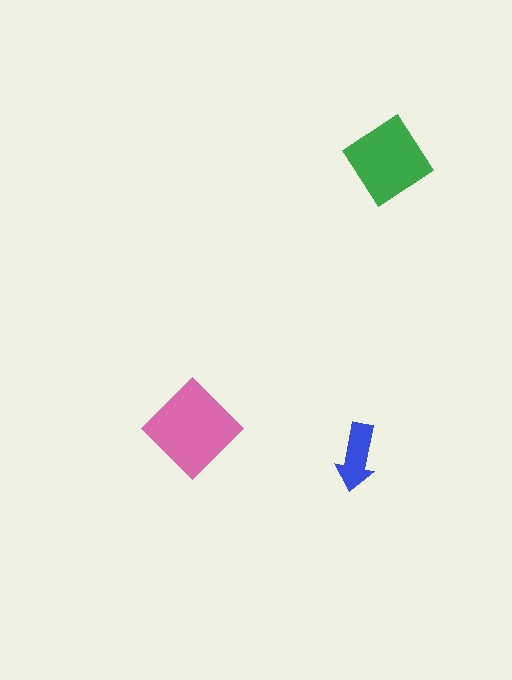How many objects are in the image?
There are 3 objects in the image.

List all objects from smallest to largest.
The blue arrow, the green diamond, the pink diamond.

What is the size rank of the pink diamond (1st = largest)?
1st.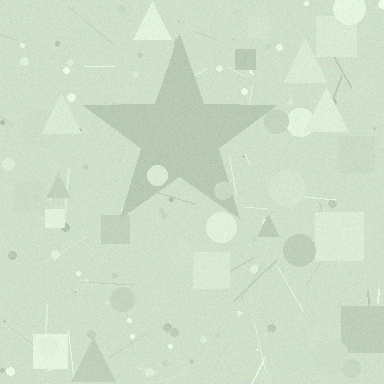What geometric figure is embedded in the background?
A star is embedded in the background.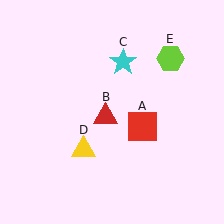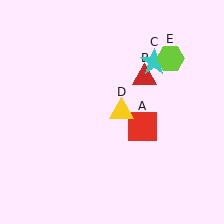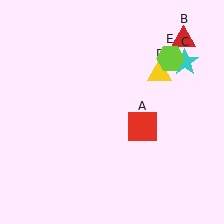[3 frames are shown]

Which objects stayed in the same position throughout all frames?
Red square (object A) and lime hexagon (object E) remained stationary.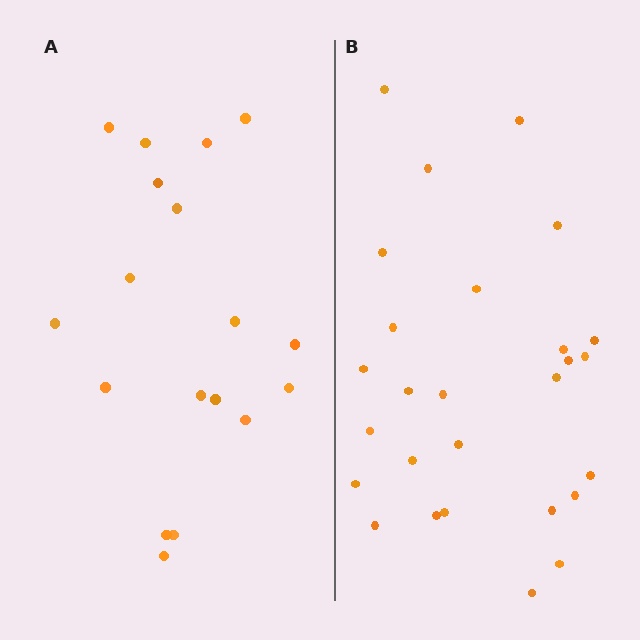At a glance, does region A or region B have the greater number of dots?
Region B (the right region) has more dots.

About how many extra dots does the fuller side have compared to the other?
Region B has roughly 8 or so more dots than region A.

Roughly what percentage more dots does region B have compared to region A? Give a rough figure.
About 50% more.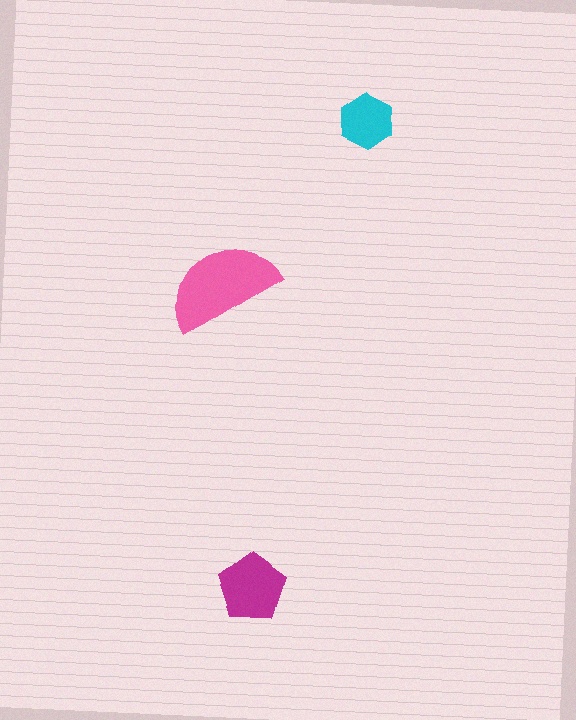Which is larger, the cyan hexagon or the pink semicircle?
The pink semicircle.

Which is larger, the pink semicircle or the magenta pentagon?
The pink semicircle.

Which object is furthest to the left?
The pink semicircle is leftmost.